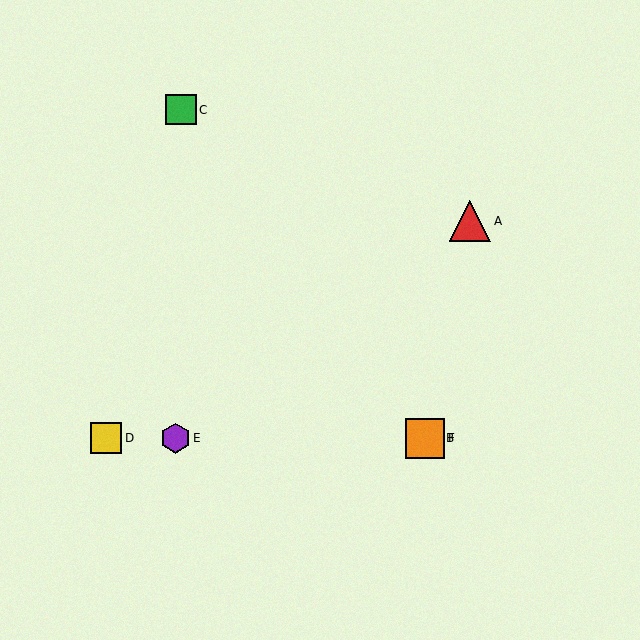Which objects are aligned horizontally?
Objects B, D, E, F are aligned horizontally.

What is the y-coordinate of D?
Object D is at y≈438.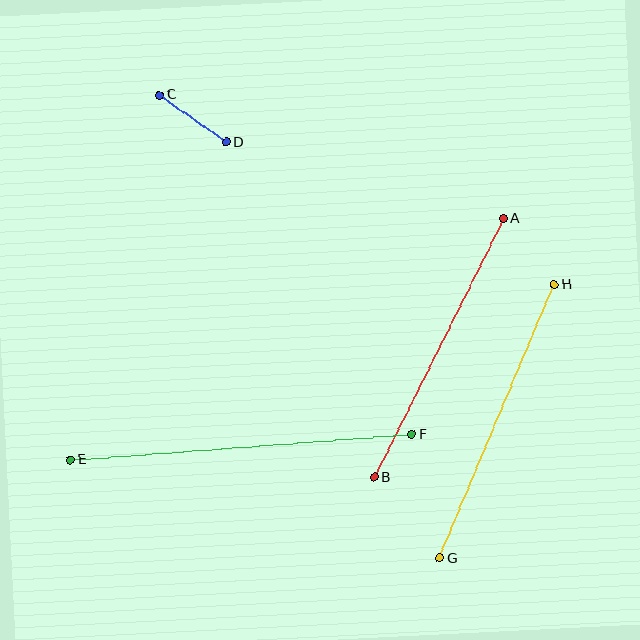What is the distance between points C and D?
The distance is approximately 81 pixels.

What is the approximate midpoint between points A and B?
The midpoint is at approximately (439, 348) pixels.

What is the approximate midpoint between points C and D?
The midpoint is at approximately (193, 118) pixels.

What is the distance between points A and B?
The distance is approximately 289 pixels.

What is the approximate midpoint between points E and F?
The midpoint is at approximately (241, 447) pixels.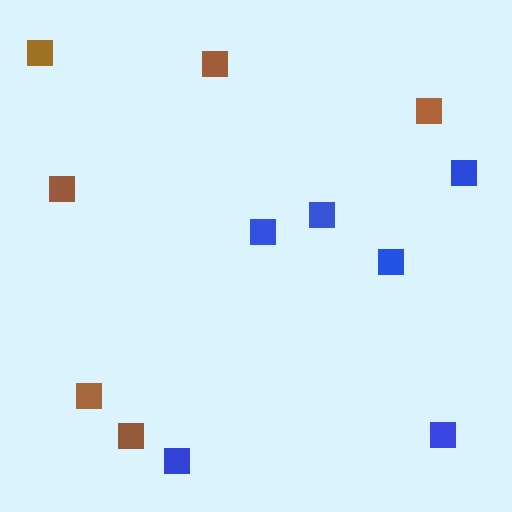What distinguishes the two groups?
There are 2 groups: one group of blue squares (6) and one group of brown squares (6).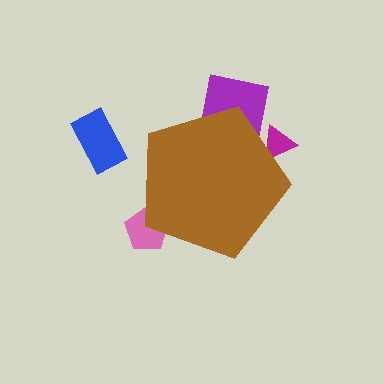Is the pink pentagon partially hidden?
Yes, the pink pentagon is partially hidden behind the brown pentagon.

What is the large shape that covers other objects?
A brown pentagon.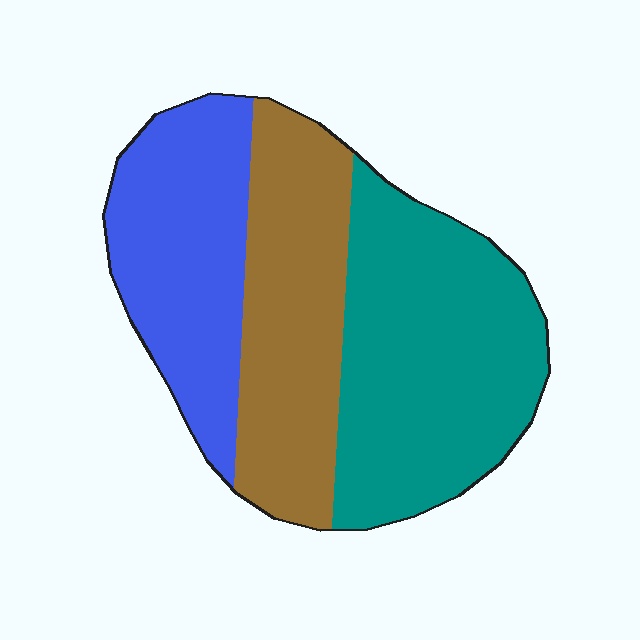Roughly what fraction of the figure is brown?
Brown covers around 30% of the figure.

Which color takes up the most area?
Teal, at roughly 40%.